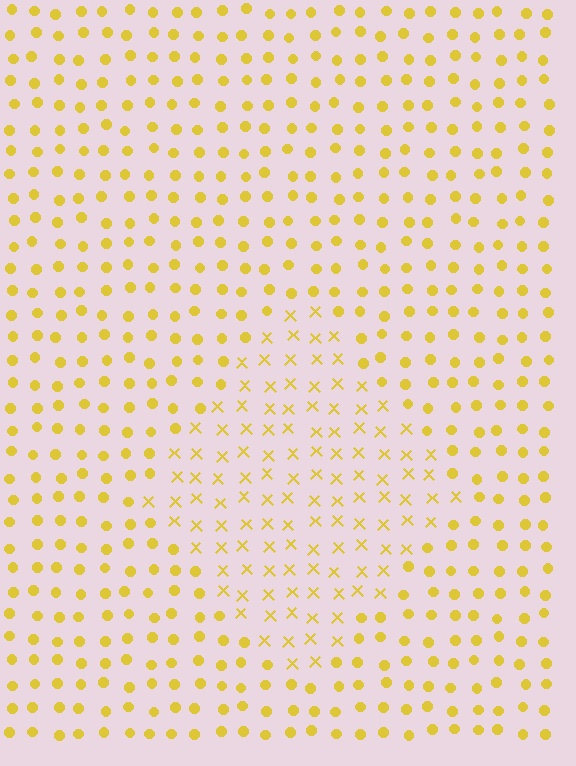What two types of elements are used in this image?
The image uses X marks inside the diamond region and circles outside it.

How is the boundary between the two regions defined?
The boundary is defined by a change in element shape: X marks inside vs. circles outside. All elements share the same color and spacing.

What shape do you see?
I see a diamond.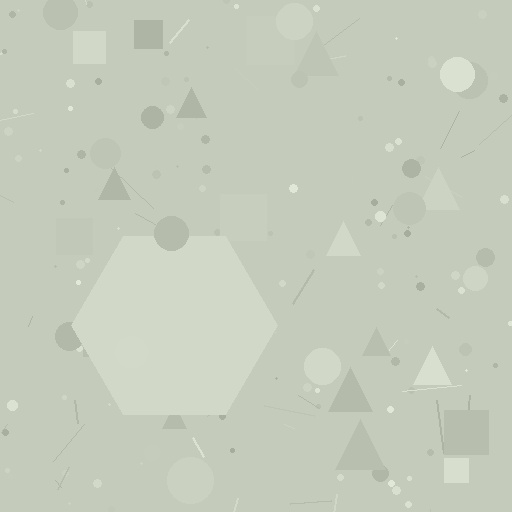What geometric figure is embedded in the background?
A hexagon is embedded in the background.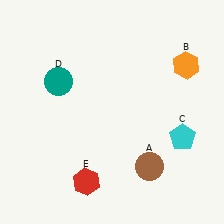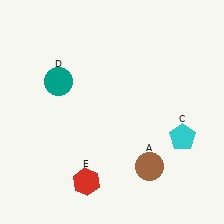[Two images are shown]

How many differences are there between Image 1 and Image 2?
There is 1 difference between the two images.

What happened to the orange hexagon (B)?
The orange hexagon (B) was removed in Image 2. It was in the top-right area of Image 1.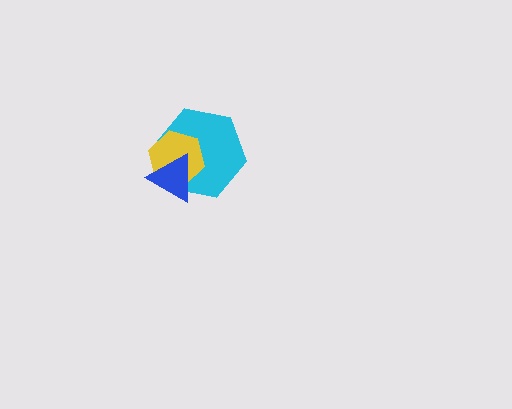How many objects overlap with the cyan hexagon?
2 objects overlap with the cyan hexagon.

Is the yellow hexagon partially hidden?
Yes, it is partially covered by another shape.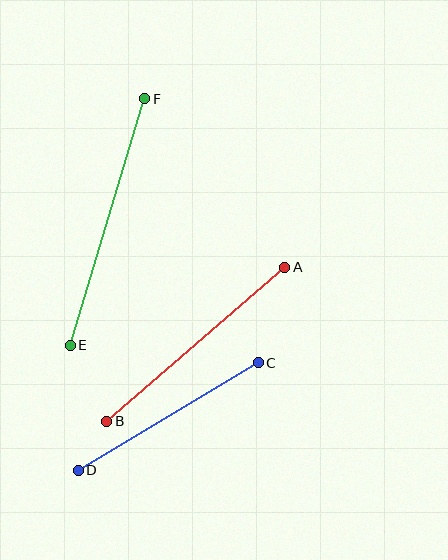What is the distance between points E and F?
The distance is approximately 258 pixels.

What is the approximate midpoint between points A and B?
The midpoint is at approximately (196, 344) pixels.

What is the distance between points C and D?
The distance is approximately 210 pixels.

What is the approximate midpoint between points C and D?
The midpoint is at approximately (168, 417) pixels.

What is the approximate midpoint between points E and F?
The midpoint is at approximately (107, 222) pixels.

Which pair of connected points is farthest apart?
Points E and F are farthest apart.